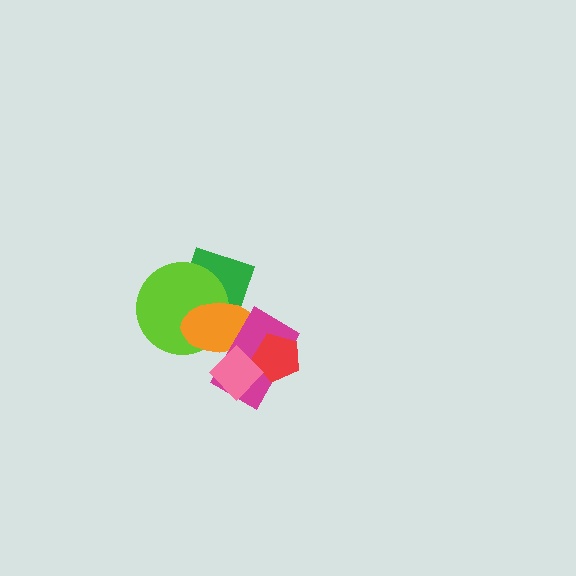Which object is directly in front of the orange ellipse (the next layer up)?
The magenta rectangle is directly in front of the orange ellipse.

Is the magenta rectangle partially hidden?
Yes, it is partially covered by another shape.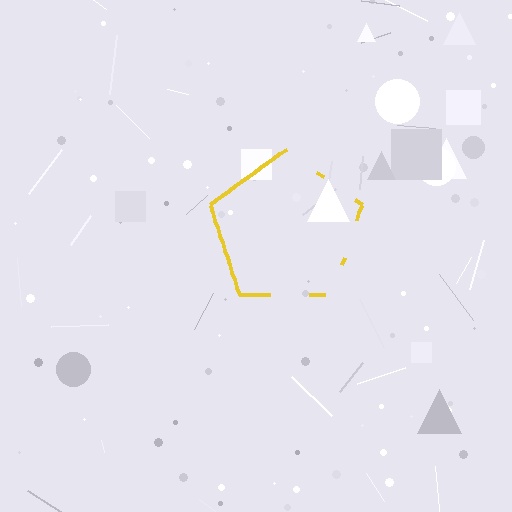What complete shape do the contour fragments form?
The contour fragments form a pentagon.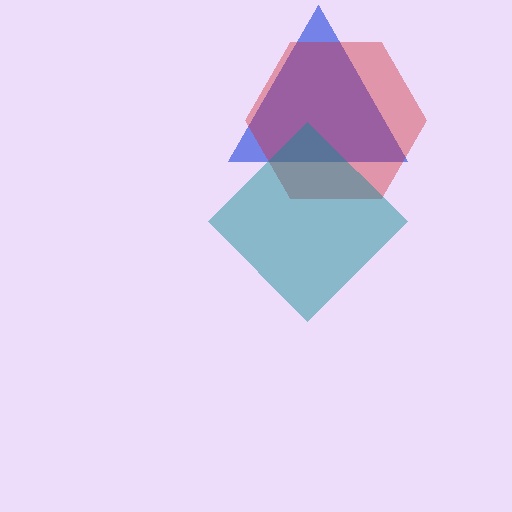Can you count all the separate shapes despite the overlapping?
Yes, there are 3 separate shapes.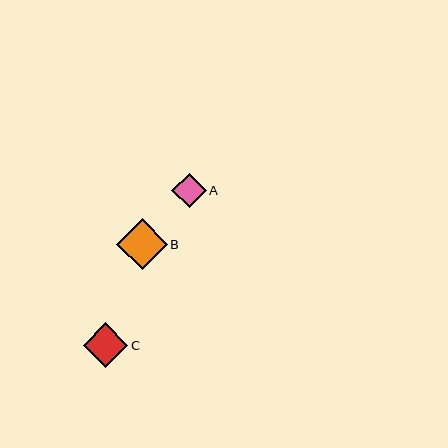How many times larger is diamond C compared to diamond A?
Diamond C is approximately 1.3 times the size of diamond A.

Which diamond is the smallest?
Diamond A is the smallest with a size of approximately 34 pixels.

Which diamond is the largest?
Diamond B is the largest with a size of approximately 51 pixels.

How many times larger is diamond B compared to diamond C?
Diamond B is approximately 1.1 times the size of diamond C.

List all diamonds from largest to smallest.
From largest to smallest: B, C, A.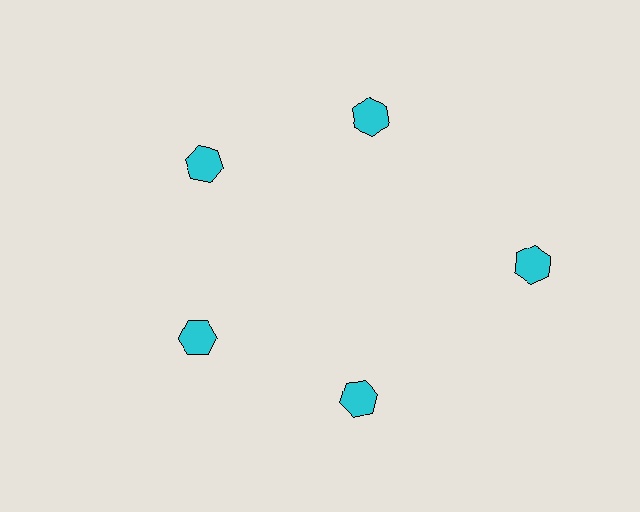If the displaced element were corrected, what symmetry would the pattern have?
It would have 5-fold rotational symmetry — the pattern would map onto itself every 72 degrees.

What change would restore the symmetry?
The symmetry would be restored by moving it inward, back onto the ring so that all 5 hexagons sit at equal angles and equal distance from the center.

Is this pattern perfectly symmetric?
No. The 5 cyan hexagons are arranged in a ring, but one element near the 3 o'clock position is pushed outward from the center, breaking the 5-fold rotational symmetry.